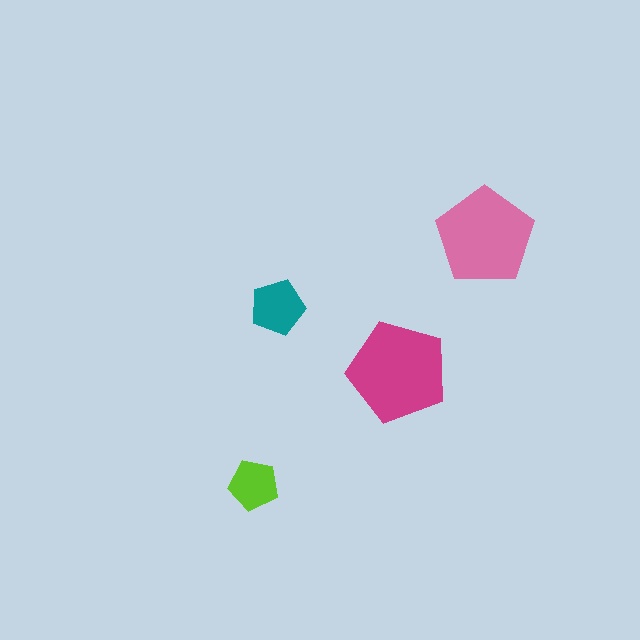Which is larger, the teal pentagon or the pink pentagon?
The pink one.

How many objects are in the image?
There are 4 objects in the image.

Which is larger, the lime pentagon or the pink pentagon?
The pink one.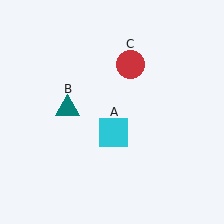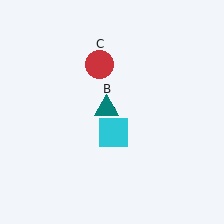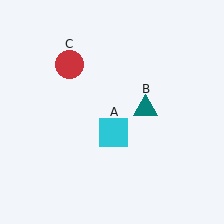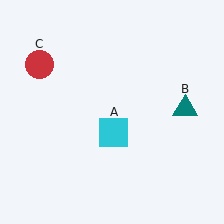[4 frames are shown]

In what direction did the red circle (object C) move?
The red circle (object C) moved left.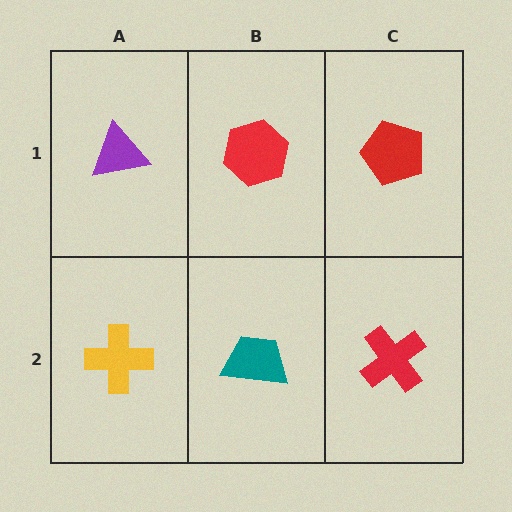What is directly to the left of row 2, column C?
A teal trapezoid.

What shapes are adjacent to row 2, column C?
A red pentagon (row 1, column C), a teal trapezoid (row 2, column B).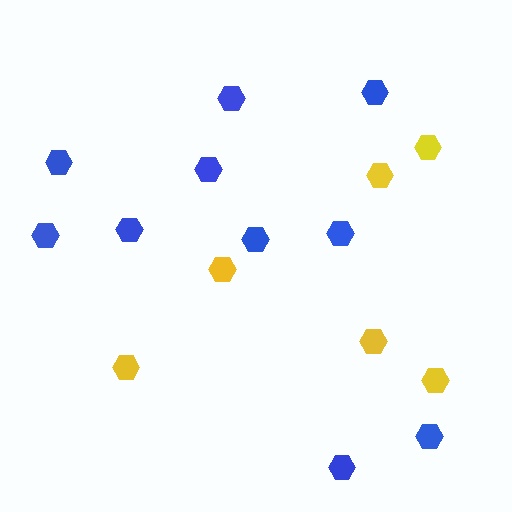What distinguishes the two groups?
There are 2 groups: one group of yellow hexagons (6) and one group of blue hexagons (10).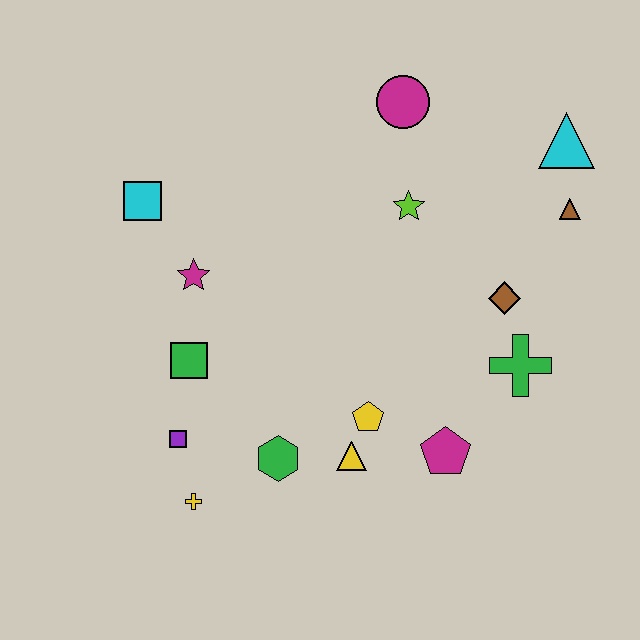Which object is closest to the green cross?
The brown diamond is closest to the green cross.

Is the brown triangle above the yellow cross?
Yes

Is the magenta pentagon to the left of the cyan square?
No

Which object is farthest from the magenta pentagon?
The cyan square is farthest from the magenta pentagon.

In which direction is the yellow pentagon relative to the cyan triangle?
The yellow pentagon is below the cyan triangle.